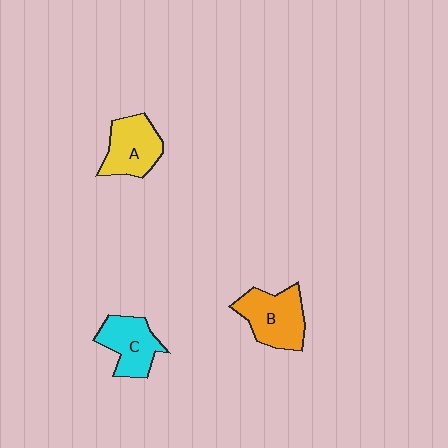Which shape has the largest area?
Shape B (orange).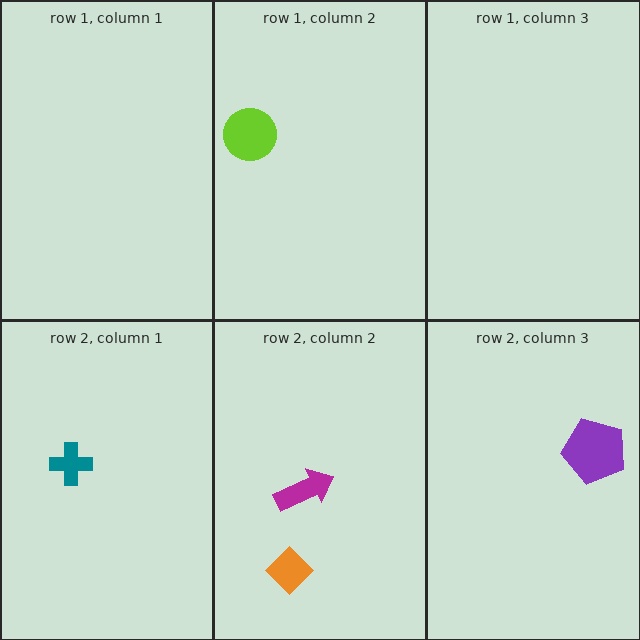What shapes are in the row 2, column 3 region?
The purple pentagon.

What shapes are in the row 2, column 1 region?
The teal cross.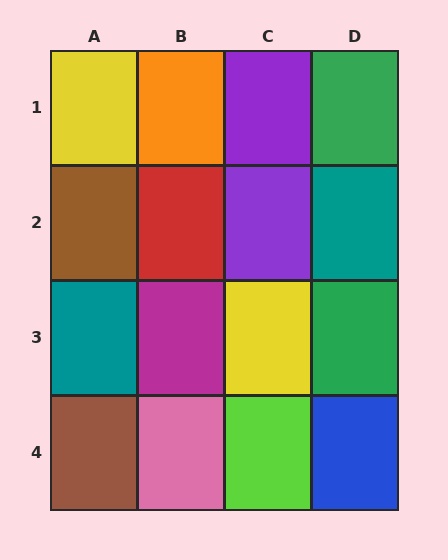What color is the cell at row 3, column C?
Yellow.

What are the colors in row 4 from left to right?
Brown, pink, lime, blue.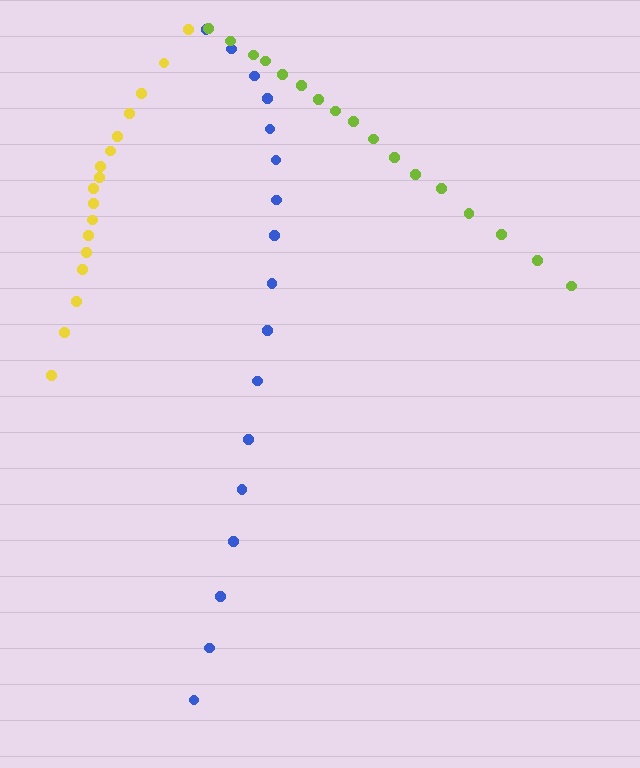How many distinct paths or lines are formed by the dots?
There are 3 distinct paths.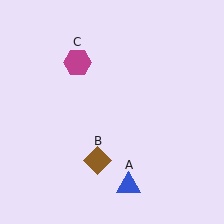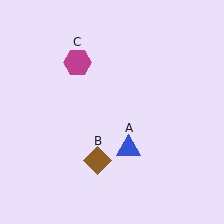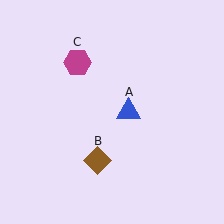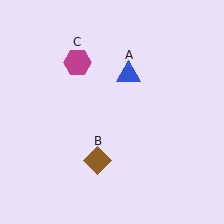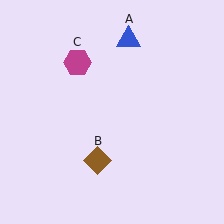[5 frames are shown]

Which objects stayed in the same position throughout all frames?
Brown diamond (object B) and magenta hexagon (object C) remained stationary.